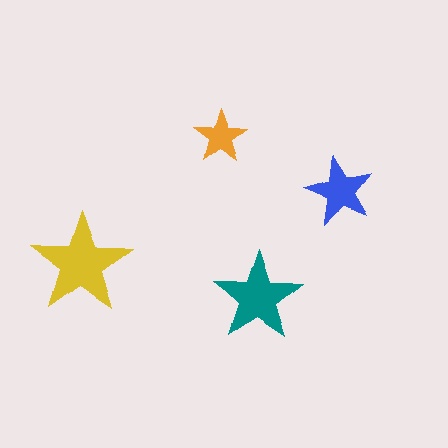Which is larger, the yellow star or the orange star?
The yellow one.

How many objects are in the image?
There are 4 objects in the image.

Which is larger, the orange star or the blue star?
The blue one.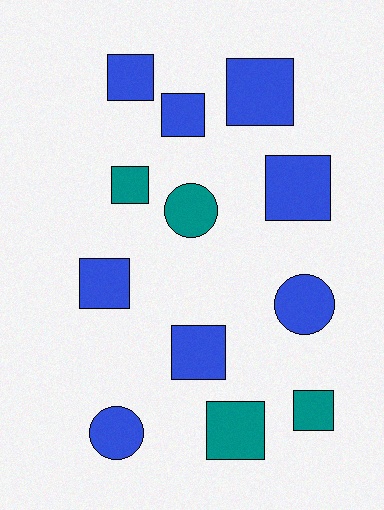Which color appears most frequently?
Blue, with 8 objects.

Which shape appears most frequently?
Square, with 9 objects.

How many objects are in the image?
There are 12 objects.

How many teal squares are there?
There are 3 teal squares.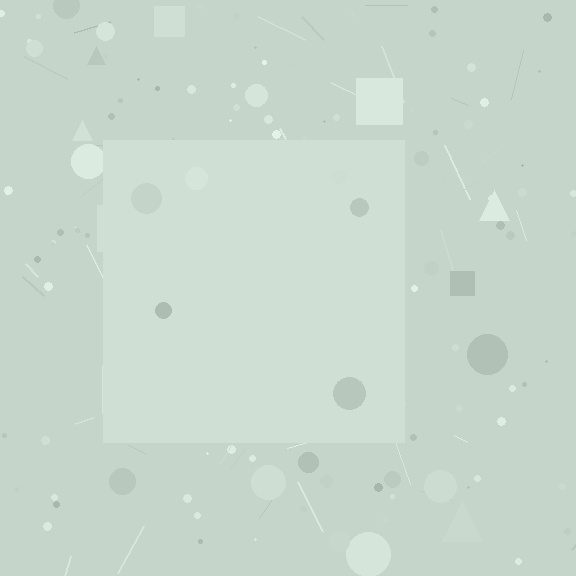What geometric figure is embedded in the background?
A square is embedded in the background.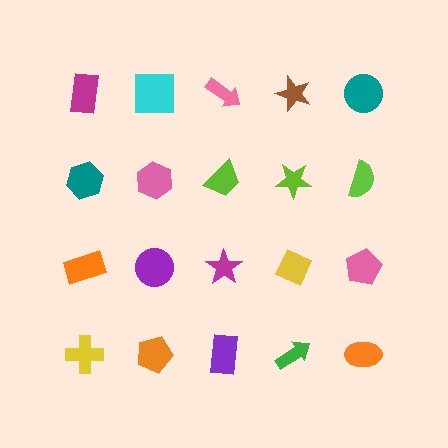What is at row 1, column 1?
A magenta rectangle.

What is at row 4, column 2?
An orange pentagon.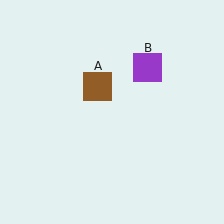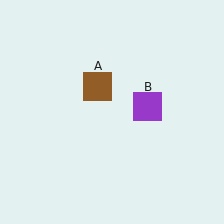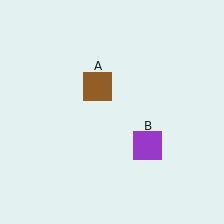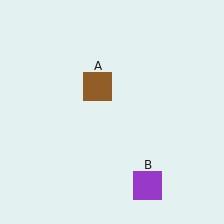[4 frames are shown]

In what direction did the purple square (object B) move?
The purple square (object B) moved down.